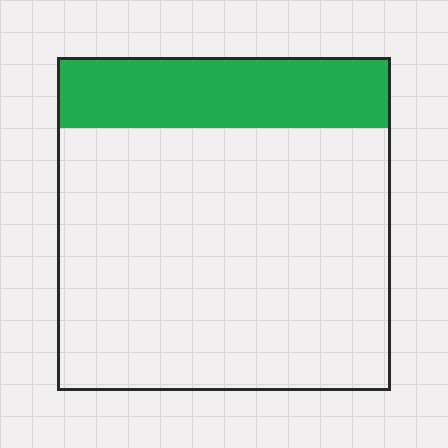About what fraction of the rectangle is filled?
About one fifth (1/5).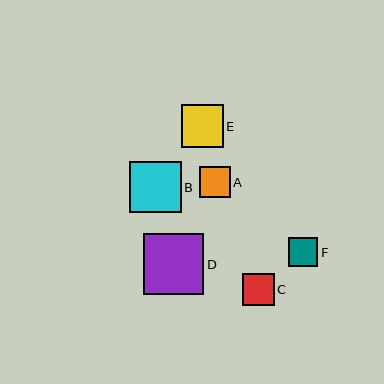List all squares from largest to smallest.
From largest to smallest: D, B, E, C, A, F.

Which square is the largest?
Square D is the largest with a size of approximately 60 pixels.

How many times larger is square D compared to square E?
Square D is approximately 1.4 times the size of square E.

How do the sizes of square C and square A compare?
Square C and square A are approximately the same size.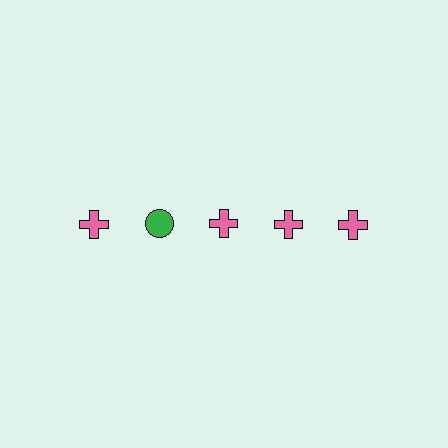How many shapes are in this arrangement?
There are 5 shapes arranged in a grid pattern.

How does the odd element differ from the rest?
It differs in both color (green instead of pink) and shape (circle instead of cross).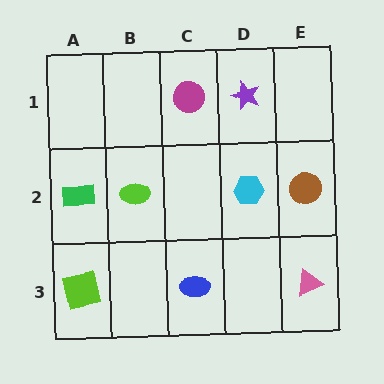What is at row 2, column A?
A green rectangle.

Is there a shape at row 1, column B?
No, that cell is empty.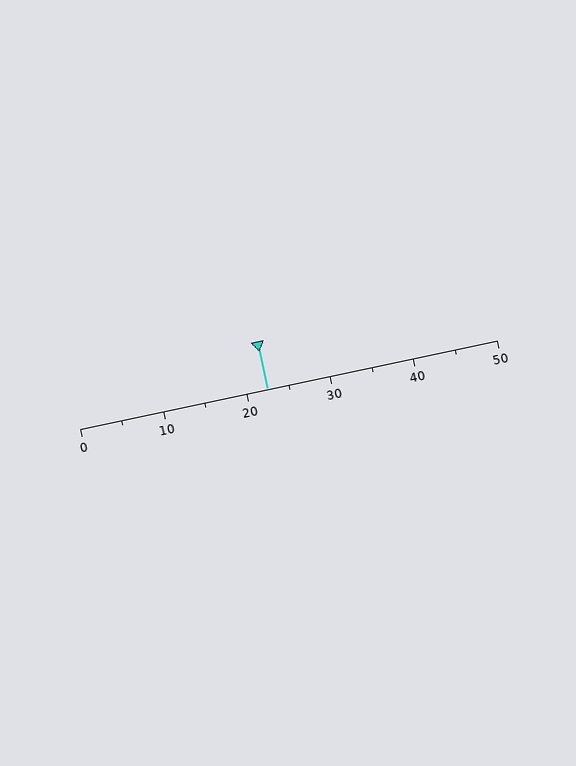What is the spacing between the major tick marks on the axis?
The major ticks are spaced 10 apart.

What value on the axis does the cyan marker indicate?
The marker indicates approximately 22.5.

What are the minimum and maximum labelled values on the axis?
The axis runs from 0 to 50.